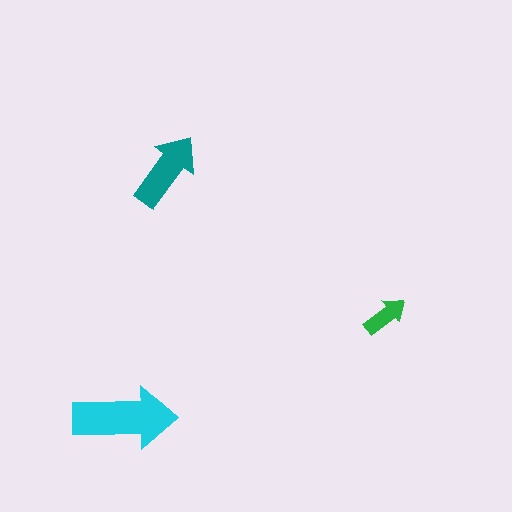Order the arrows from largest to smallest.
the cyan one, the teal one, the green one.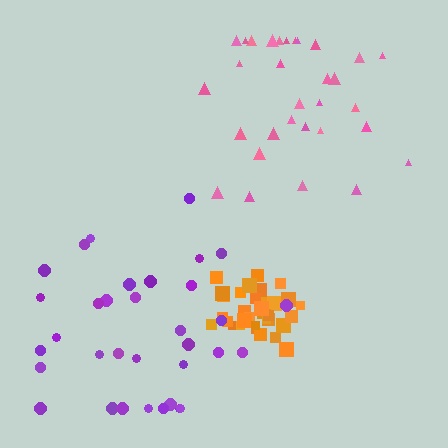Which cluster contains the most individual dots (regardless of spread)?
Orange (35).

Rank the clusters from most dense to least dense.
orange, purple, pink.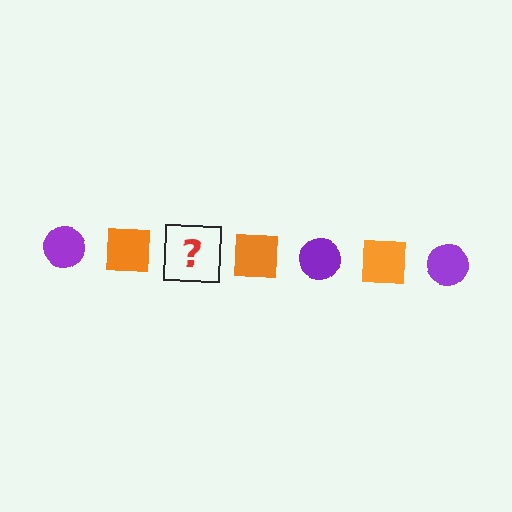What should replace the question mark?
The question mark should be replaced with a purple circle.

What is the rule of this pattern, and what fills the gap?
The rule is that the pattern alternates between purple circle and orange square. The gap should be filled with a purple circle.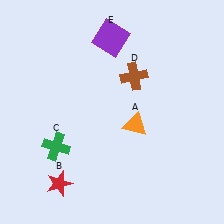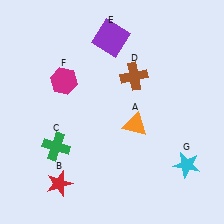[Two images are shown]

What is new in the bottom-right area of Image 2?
A cyan star (G) was added in the bottom-right area of Image 2.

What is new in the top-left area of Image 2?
A magenta hexagon (F) was added in the top-left area of Image 2.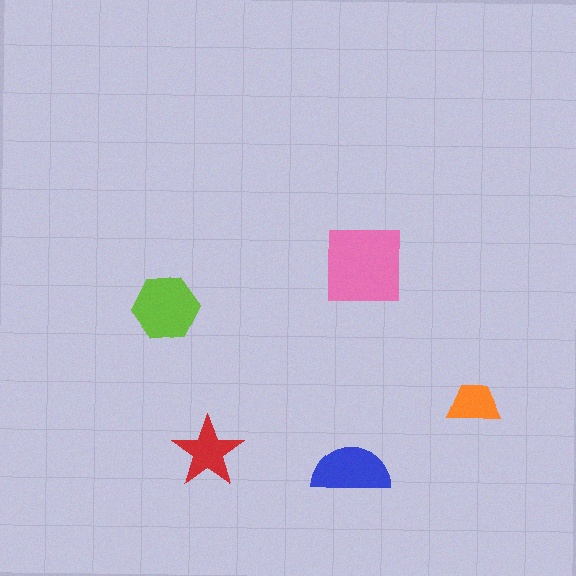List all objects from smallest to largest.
The orange trapezoid, the red star, the blue semicircle, the lime hexagon, the pink square.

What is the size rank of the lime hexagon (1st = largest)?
2nd.